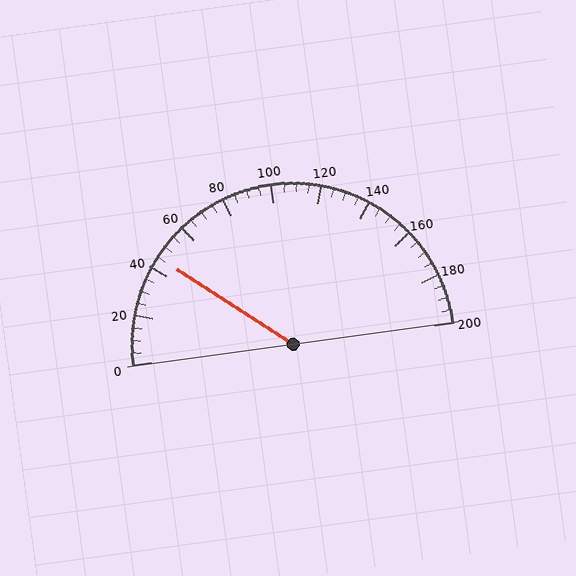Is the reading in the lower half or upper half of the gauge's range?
The reading is in the lower half of the range (0 to 200).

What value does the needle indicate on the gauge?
The needle indicates approximately 45.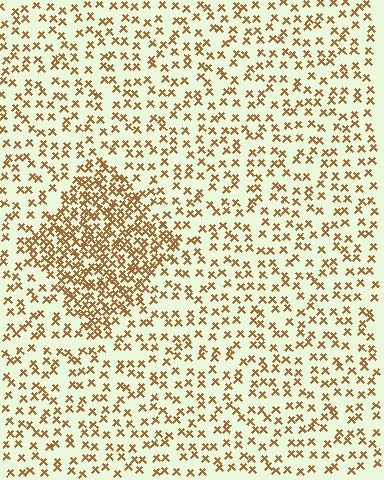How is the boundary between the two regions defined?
The boundary is defined by a change in element density (approximately 2.4x ratio). All elements are the same color, size, and shape.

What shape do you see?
I see a diamond.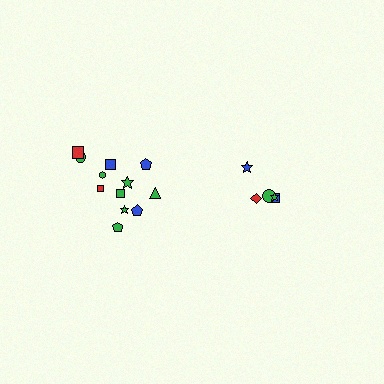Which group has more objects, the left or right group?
The left group.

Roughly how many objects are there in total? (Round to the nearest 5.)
Roughly 15 objects in total.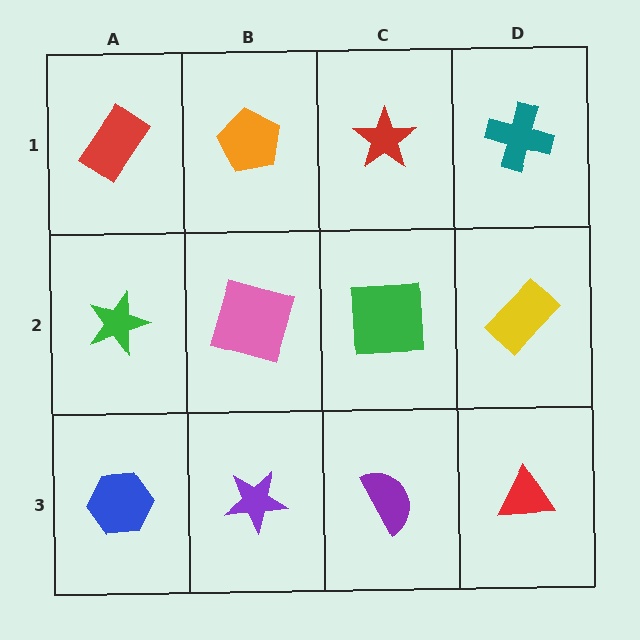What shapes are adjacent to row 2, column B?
An orange pentagon (row 1, column B), a purple star (row 3, column B), a green star (row 2, column A), a green square (row 2, column C).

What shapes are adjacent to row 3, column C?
A green square (row 2, column C), a purple star (row 3, column B), a red triangle (row 3, column D).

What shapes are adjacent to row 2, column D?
A teal cross (row 1, column D), a red triangle (row 3, column D), a green square (row 2, column C).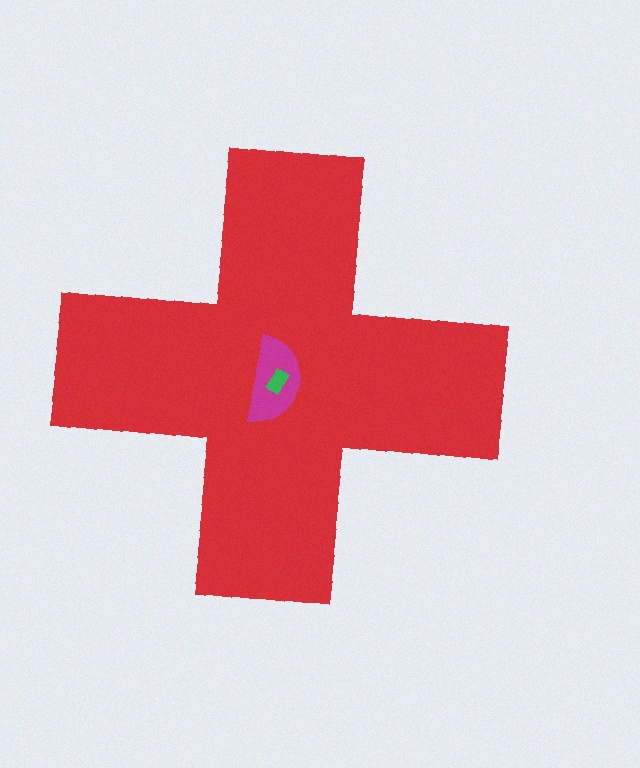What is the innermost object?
The green rectangle.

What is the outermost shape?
The red cross.